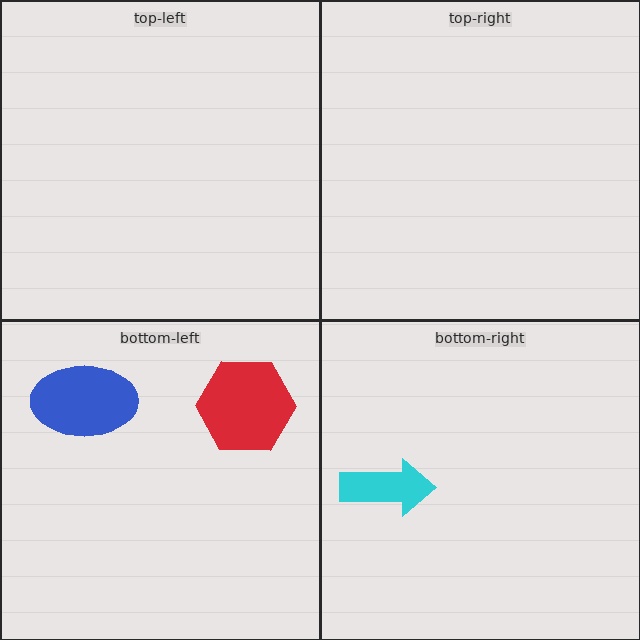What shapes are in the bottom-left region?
The red hexagon, the blue ellipse.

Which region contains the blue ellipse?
The bottom-left region.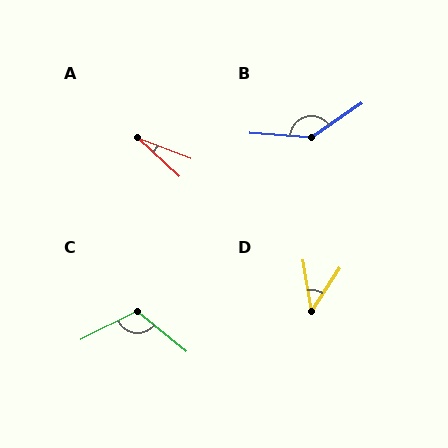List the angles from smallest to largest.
A (22°), D (43°), C (114°), B (141°).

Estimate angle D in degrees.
Approximately 43 degrees.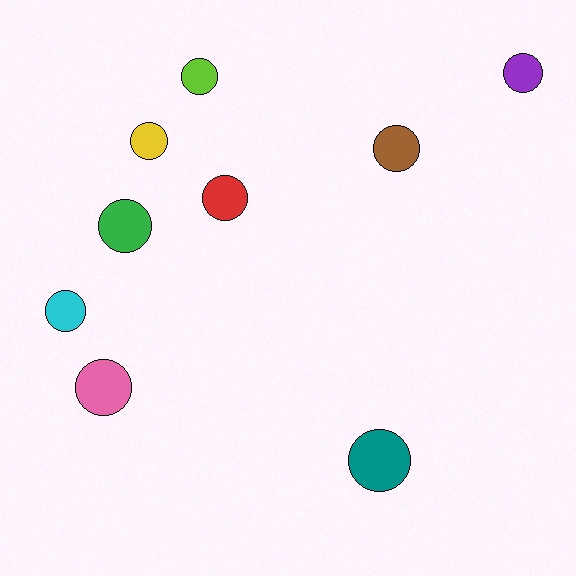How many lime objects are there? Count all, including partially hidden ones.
There is 1 lime object.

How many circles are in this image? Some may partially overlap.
There are 9 circles.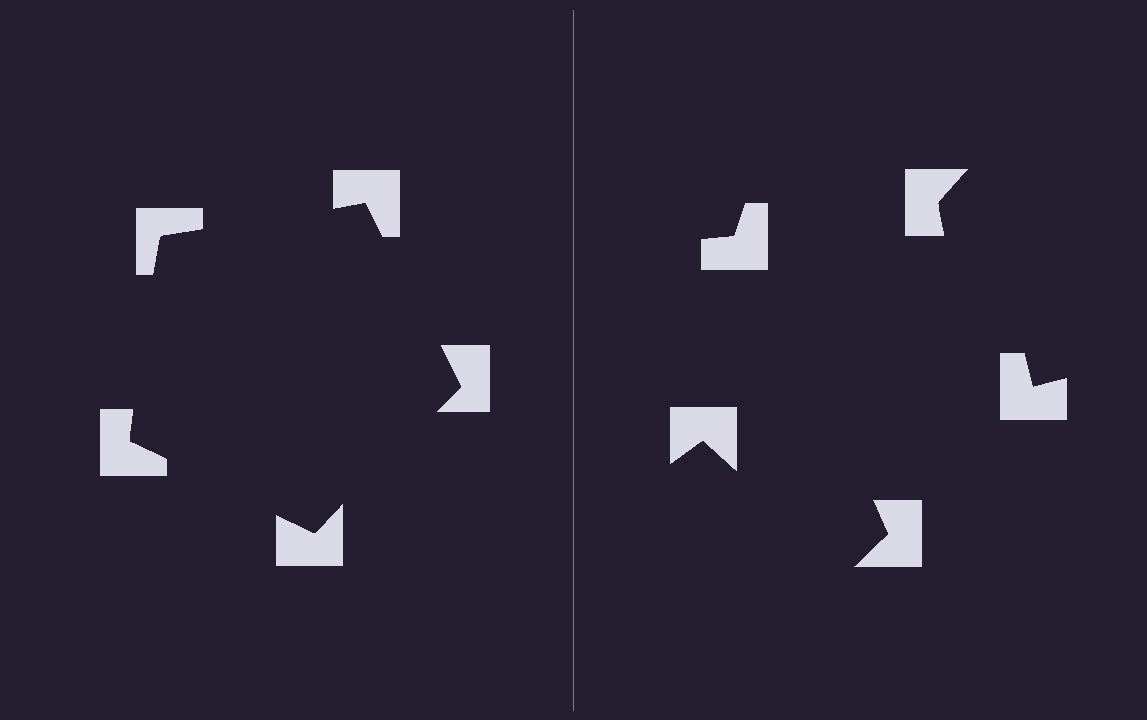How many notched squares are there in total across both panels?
10 — 5 on each side.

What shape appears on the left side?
An illusory pentagon.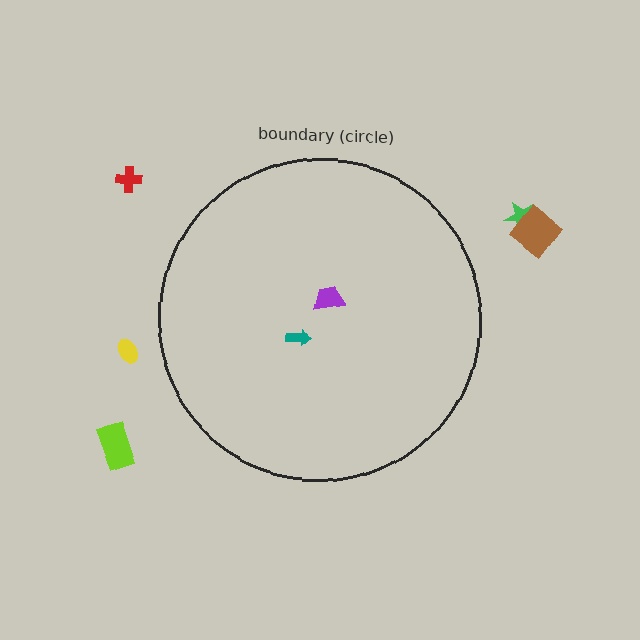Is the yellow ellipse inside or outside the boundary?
Outside.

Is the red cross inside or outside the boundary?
Outside.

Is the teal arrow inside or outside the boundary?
Inside.